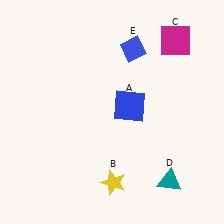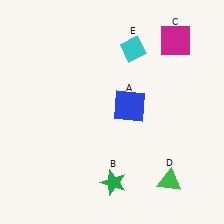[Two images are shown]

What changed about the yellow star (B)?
In Image 1, B is yellow. In Image 2, it changed to green.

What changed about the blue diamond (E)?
In Image 1, E is blue. In Image 2, it changed to cyan.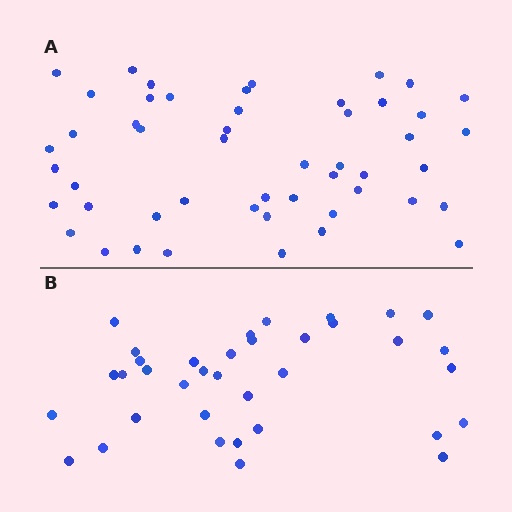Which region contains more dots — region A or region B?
Region A (the top region) has more dots.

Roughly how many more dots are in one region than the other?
Region A has approximately 15 more dots than region B.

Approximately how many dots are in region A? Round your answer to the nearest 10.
About 50 dots.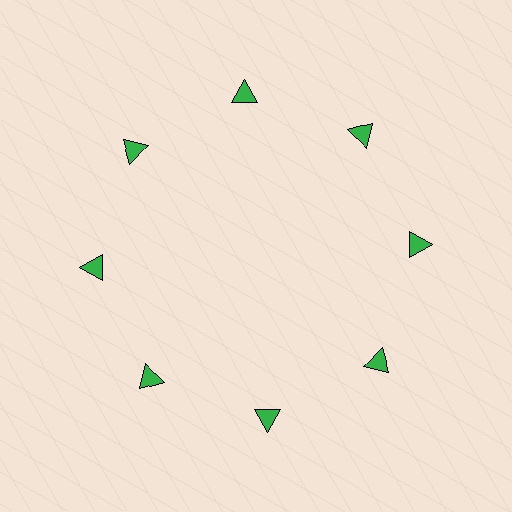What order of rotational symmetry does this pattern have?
This pattern has 8-fold rotational symmetry.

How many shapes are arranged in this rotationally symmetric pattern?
There are 8 shapes, arranged in 8 groups of 1.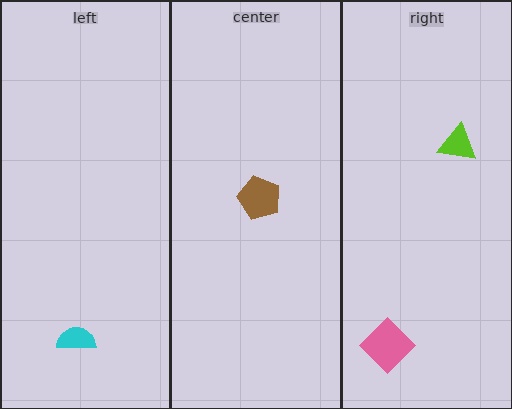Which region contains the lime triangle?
The right region.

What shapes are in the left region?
The cyan semicircle.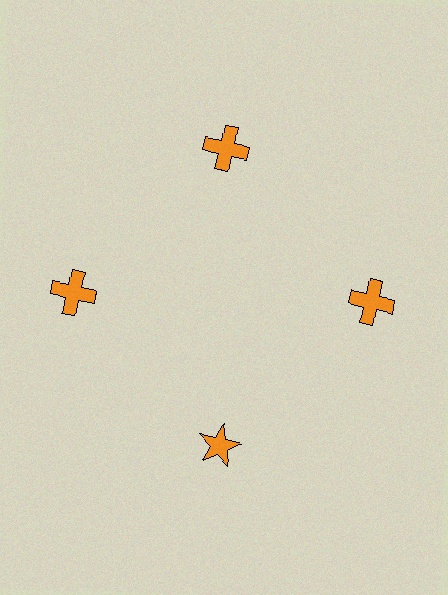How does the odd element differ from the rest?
It has a different shape: star instead of cross.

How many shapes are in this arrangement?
There are 4 shapes arranged in a ring pattern.